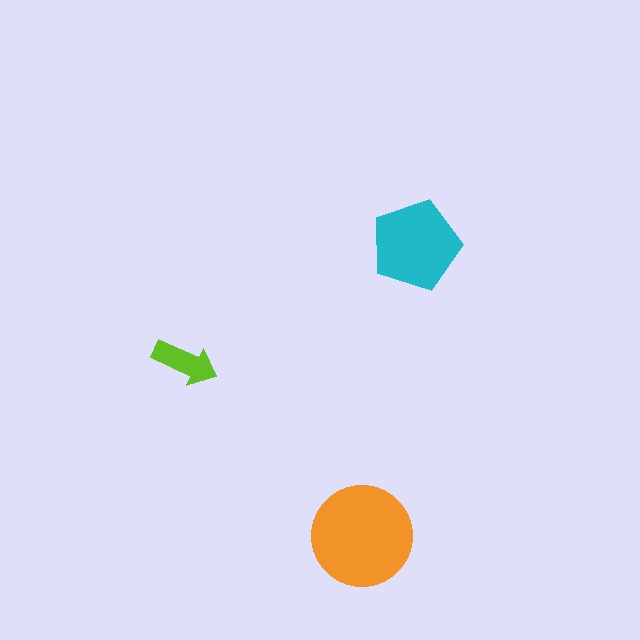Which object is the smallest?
The lime arrow.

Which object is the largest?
The orange circle.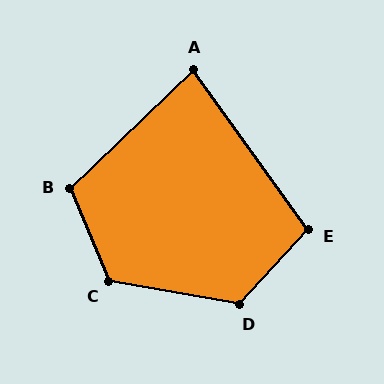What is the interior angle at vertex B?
Approximately 111 degrees (obtuse).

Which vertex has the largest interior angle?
C, at approximately 123 degrees.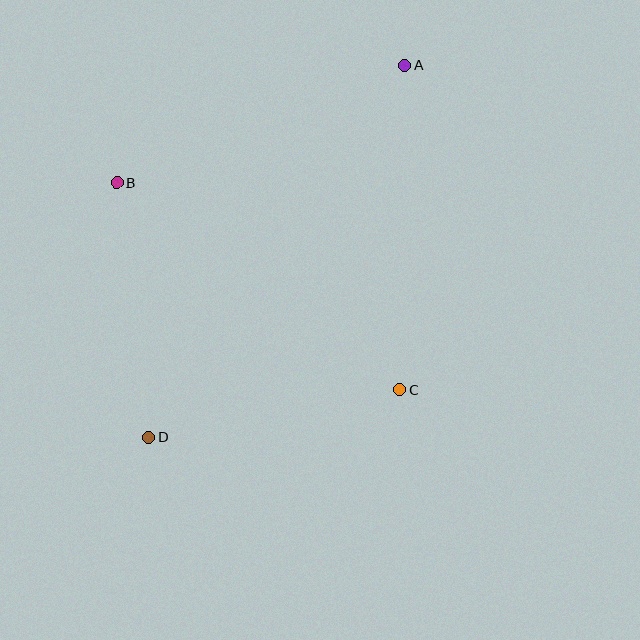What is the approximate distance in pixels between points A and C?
The distance between A and C is approximately 324 pixels.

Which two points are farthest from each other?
Points A and D are farthest from each other.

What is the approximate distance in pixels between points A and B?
The distance between A and B is approximately 310 pixels.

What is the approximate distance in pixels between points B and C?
The distance between B and C is approximately 350 pixels.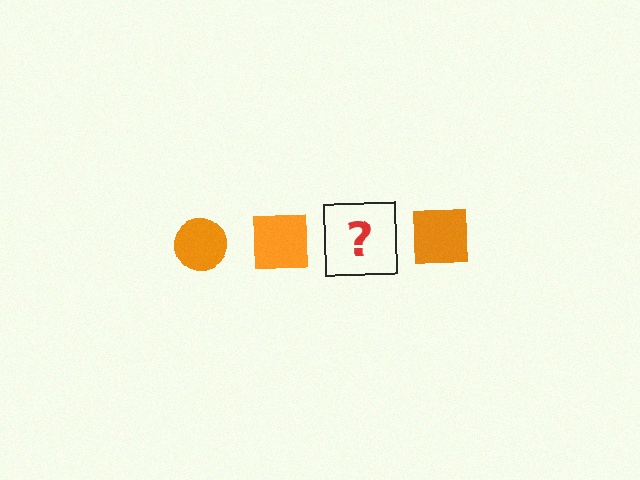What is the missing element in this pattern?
The missing element is an orange circle.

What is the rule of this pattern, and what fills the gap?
The rule is that the pattern cycles through circle, square shapes in orange. The gap should be filled with an orange circle.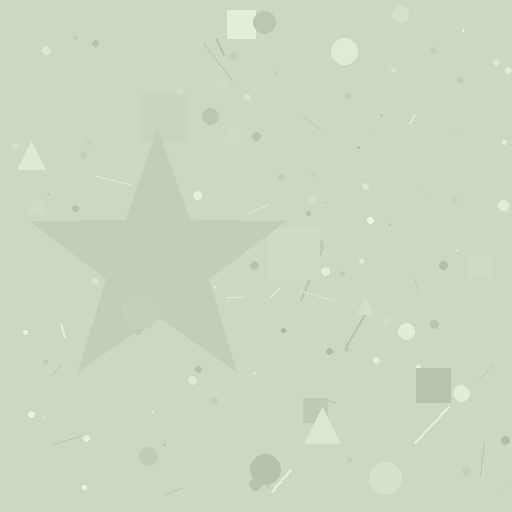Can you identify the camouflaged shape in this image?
The camouflaged shape is a star.